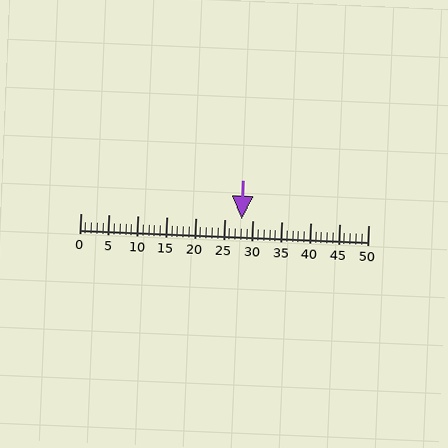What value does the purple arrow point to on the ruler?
The purple arrow points to approximately 28.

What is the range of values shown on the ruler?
The ruler shows values from 0 to 50.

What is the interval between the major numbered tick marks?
The major tick marks are spaced 5 units apart.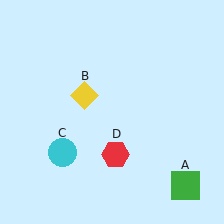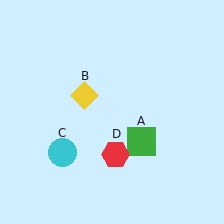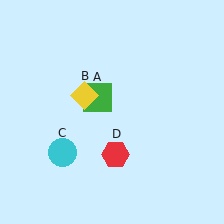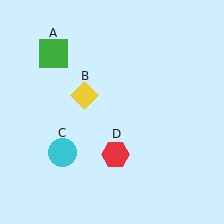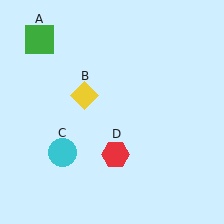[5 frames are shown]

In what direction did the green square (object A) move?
The green square (object A) moved up and to the left.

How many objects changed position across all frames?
1 object changed position: green square (object A).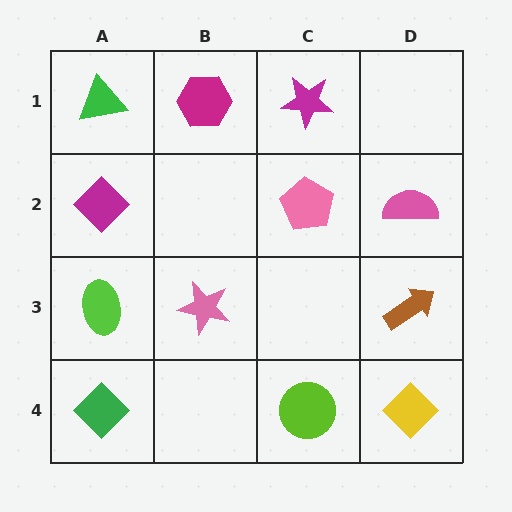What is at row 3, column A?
A lime ellipse.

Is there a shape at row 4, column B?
No, that cell is empty.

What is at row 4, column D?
A yellow diamond.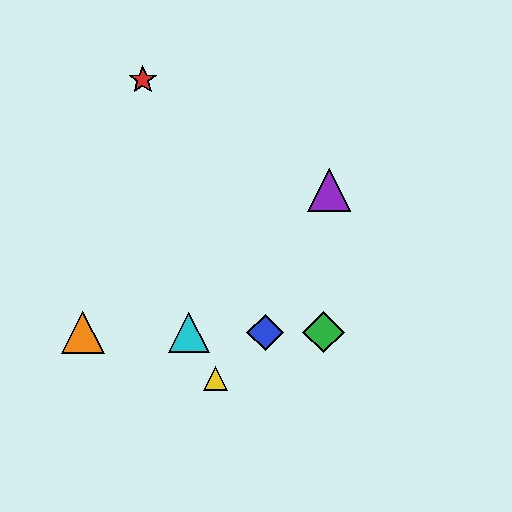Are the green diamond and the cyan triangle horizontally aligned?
Yes, both are at y≈332.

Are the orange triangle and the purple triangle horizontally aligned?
No, the orange triangle is at y≈332 and the purple triangle is at y≈190.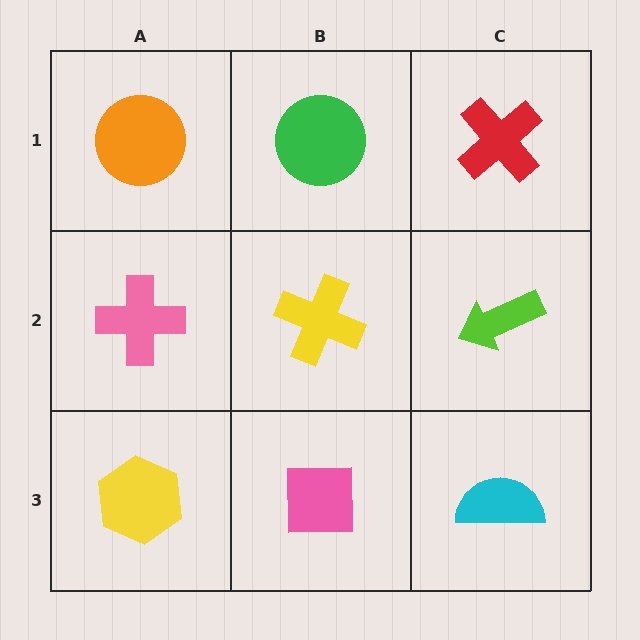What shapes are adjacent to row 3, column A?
A pink cross (row 2, column A), a pink square (row 3, column B).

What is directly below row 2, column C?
A cyan semicircle.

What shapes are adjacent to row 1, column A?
A pink cross (row 2, column A), a green circle (row 1, column B).